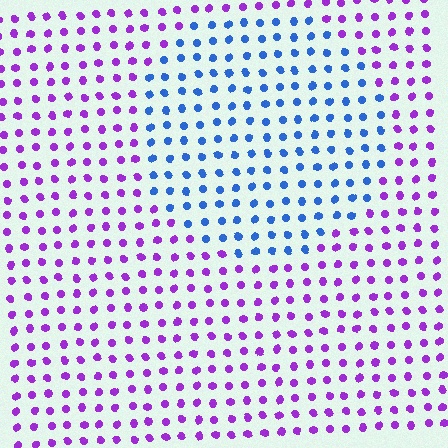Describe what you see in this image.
The image is filled with small purple elements in a uniform arrangement. A circle-shaped region is visible where the elements are tinted to a slightly different hue, forming a subtle color boundary.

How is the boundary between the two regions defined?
The boundary is defined purely by a slight shift in hue (about 64 degrees). Spacing, size, and orientation are identical on both sides.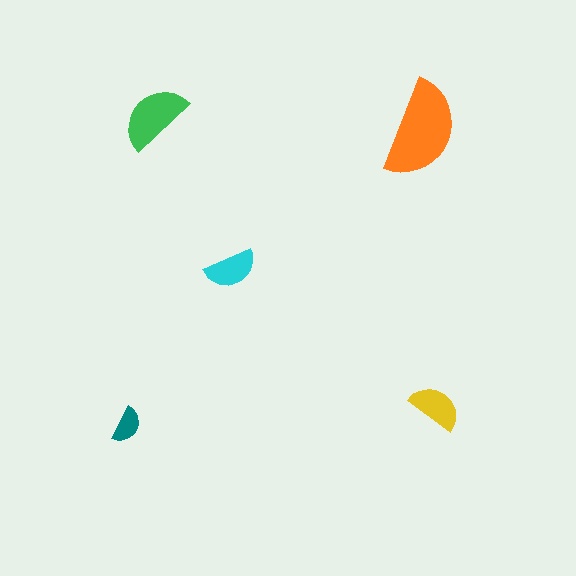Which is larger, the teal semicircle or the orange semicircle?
The orange one.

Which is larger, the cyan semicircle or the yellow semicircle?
The yellow one.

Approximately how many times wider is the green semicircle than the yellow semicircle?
About 1.5 times wider.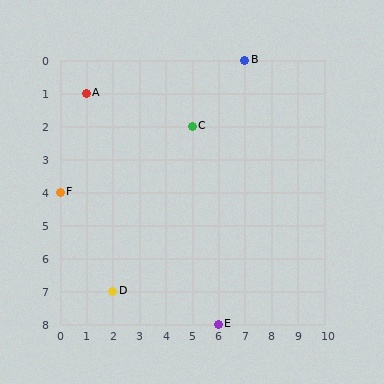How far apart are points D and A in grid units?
Points D and A are 1 column and 6 rows apart (about 6.1 grid units diagonally).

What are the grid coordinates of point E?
Point E is at grid coordinates (6, 8).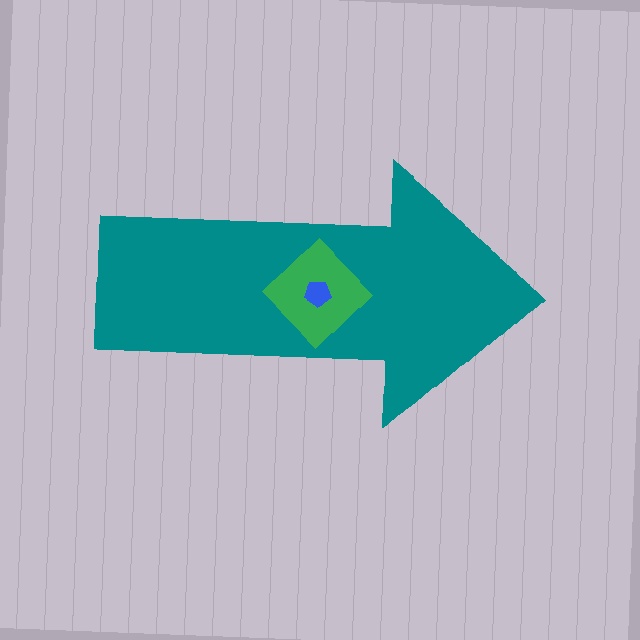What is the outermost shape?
The teal arrow.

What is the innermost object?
The blue pentagon.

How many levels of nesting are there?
3.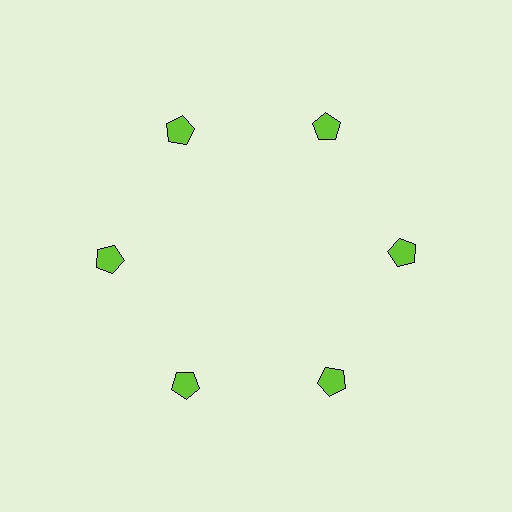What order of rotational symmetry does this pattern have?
This pattern has 6-fold rotational symmetry.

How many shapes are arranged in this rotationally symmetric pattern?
There are 6 shapes, arranged in 6 groups of 1.